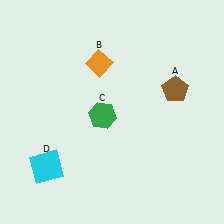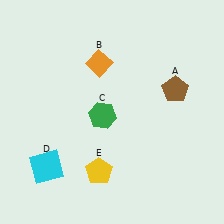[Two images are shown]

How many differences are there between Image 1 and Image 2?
There is 1 difference between the two images.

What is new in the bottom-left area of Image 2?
A yellow pentagon (E) was added in the bottom-left area of Image 2.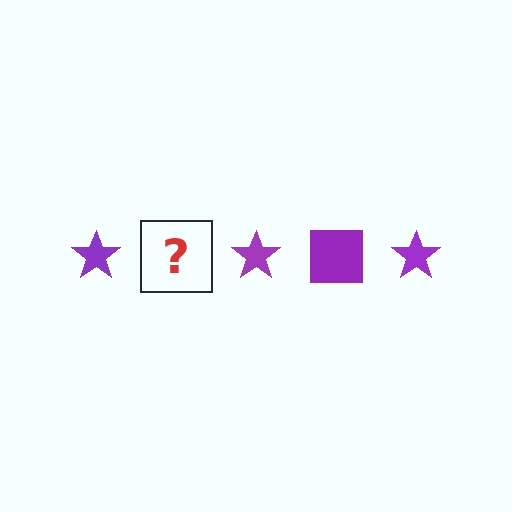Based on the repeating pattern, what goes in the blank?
The blank should be a purple square.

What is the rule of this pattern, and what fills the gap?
The rule is that the pattern cycles through star, square shapes in purple. The gap should be filled with a purple square.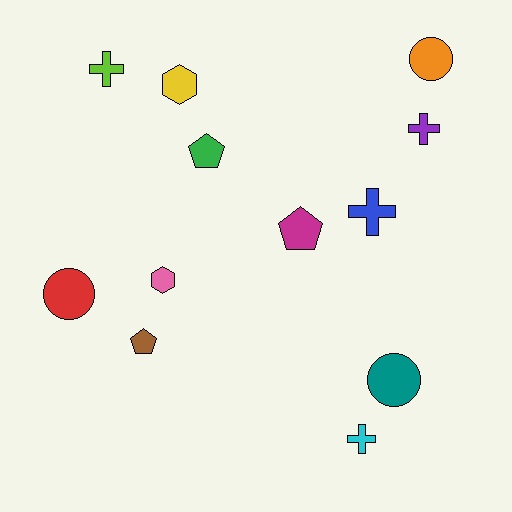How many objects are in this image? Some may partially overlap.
There are 12 objects.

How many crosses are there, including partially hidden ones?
There are 4 crosses.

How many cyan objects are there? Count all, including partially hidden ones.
There is 1 cyan object.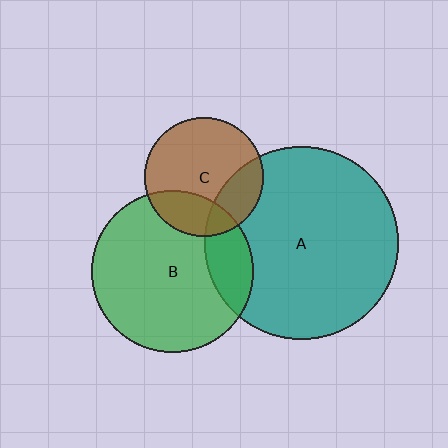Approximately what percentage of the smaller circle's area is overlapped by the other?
Approximately 25%.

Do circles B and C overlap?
Yes.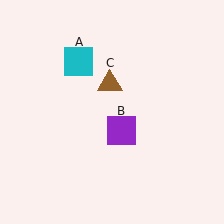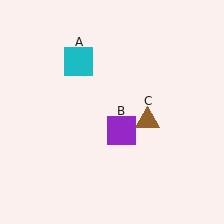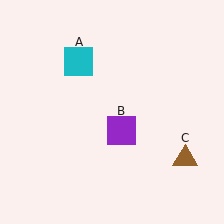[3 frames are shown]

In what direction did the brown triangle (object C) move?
The brown triangle (object C) moved down and to the right.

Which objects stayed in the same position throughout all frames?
Cyan square (object A) and purple square (object B) remained stationary.